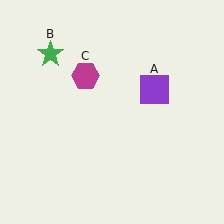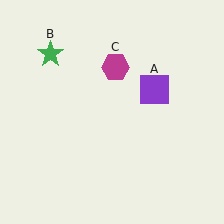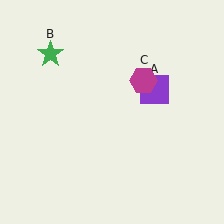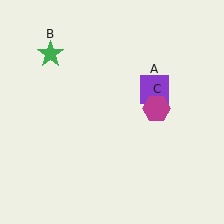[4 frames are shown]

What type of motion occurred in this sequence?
The magenta hexagon (object C) rotated clockwise around the center of the scene.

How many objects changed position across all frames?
1 object changed position: magenta hexagon (object C).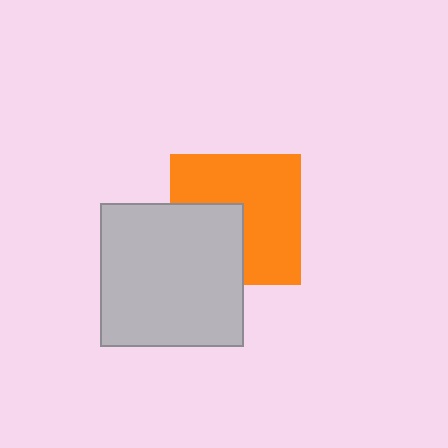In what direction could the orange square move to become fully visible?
The orange square could move toward the upper-right. That would shift it out from behind the light gray square entirely.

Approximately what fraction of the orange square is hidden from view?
Roughly 35% of the orange square is hidden behind the light gray square.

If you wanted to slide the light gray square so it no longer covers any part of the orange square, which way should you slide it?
Slide it toward the lower-left — that is the most direct way to separate the two shapes.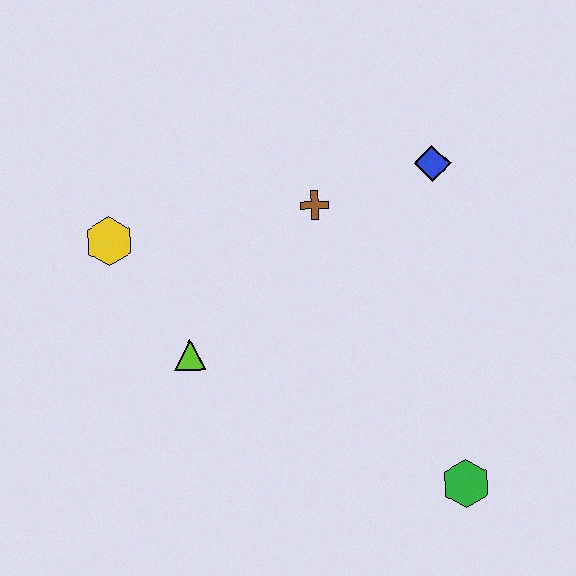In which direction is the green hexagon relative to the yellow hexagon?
The green hexagon is to the right of the yellow hexagon.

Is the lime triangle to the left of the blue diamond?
Yes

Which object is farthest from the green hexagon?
The yellow hexagon is farthest from the green hexagon.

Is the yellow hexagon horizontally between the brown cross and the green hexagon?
No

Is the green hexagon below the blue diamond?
Yes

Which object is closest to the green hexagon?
The lime triangle is closest to the green hexagon.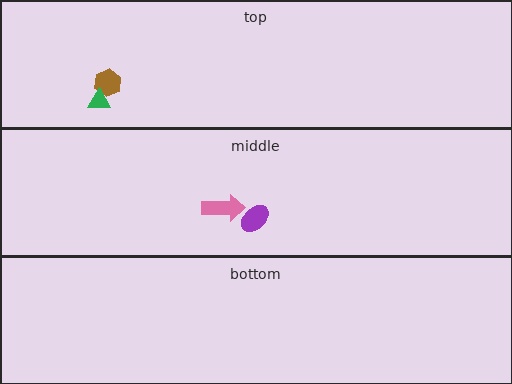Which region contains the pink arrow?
The middle region.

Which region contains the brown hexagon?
The top region.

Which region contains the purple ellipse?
The middle region.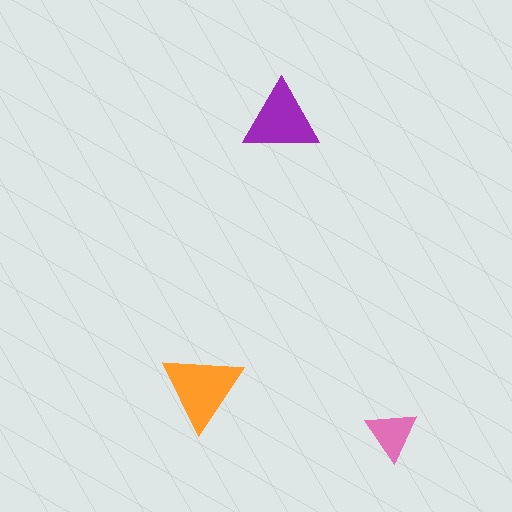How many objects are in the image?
There are 3 objects in the image.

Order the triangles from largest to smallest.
the orange one, the purple one, the pink one.